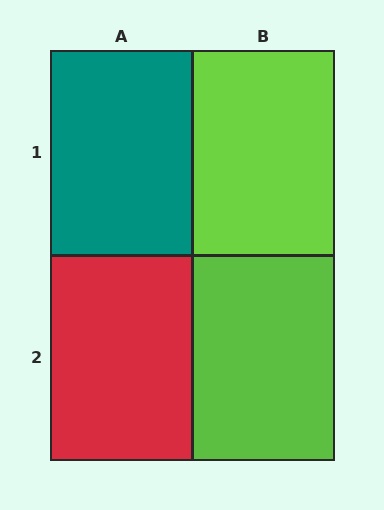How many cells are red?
1 cell is red.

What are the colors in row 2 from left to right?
Red, lime.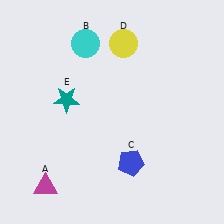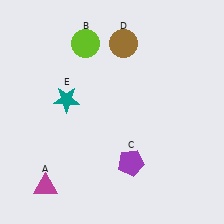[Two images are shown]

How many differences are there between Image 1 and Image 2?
There are 3 differences between the two images.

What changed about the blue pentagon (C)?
In Image 1, C is blue. In Image 2, it changed to purple.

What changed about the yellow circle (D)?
In Image 1, D is yellow. In Image 2, it changed to brown.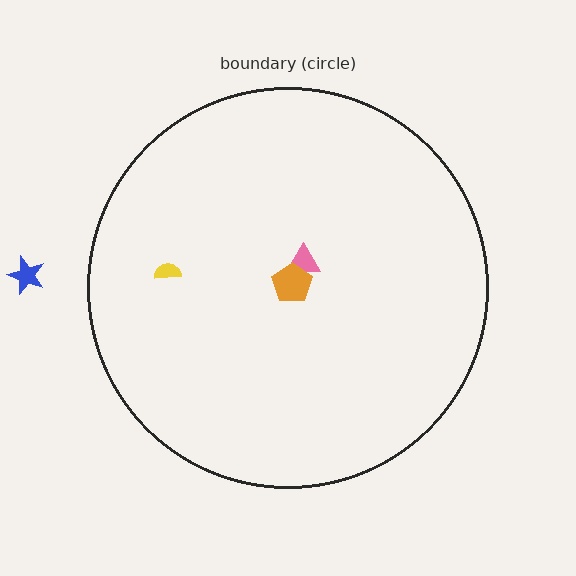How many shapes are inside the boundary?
3 inside, 1 outside.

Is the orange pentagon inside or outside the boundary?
Inside.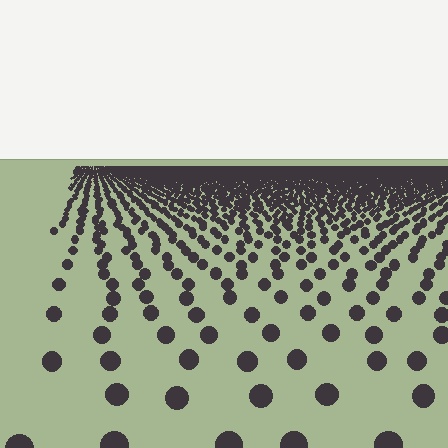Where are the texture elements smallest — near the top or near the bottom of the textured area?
Near the top.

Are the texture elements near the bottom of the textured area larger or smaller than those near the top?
Larger. Near the bottom, elements are closer to the viewer and appear at a bigger on-screen size.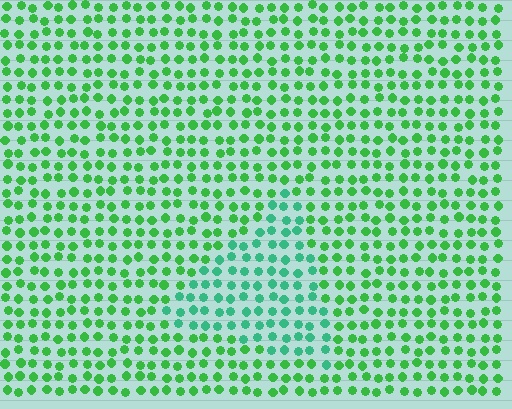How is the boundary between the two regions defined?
The boundary is defined purely by a slight shift in hue (about 32 degrees). Spacing, size, and orientation are identical on both sides.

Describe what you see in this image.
The image is filled with small green elements in a uniform arrangement. A triangle-shaped region is visible where the elements are tinted to a slightly different hue, forming a subtle color boundary.